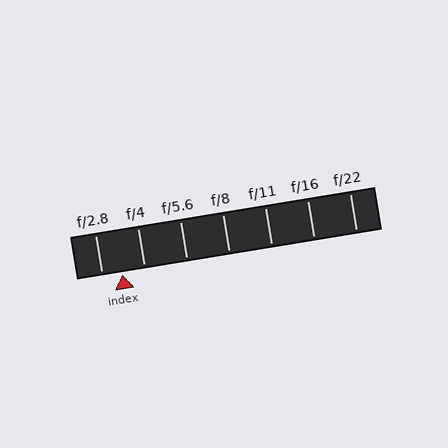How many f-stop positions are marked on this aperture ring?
There are 7 f-stop positions marked.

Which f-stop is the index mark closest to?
The index mark is closest to f/2.8.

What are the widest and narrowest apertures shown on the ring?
The widest aperture shown is f/2.8 and the narrowest is f/22.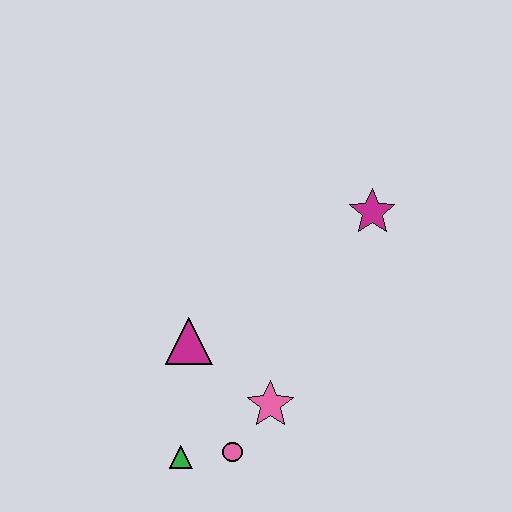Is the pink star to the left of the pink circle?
No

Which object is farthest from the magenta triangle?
The magenta star is farthest from the magenta triangle.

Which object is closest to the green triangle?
The pink circle is closest to the green triangle.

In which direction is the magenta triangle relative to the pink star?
The magenta triangle is to the left of the pink star.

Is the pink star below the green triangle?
No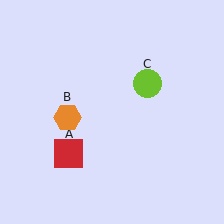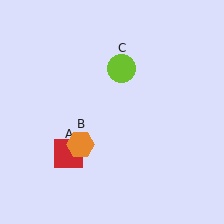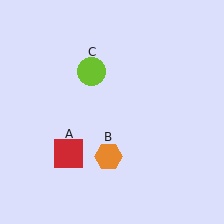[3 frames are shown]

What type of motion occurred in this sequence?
The orange hexagon (object B), lime circle (object C) rotated counterclockwise around the center of the scene.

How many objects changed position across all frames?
2 objects changed position: orange hexagon (object B), lime circle (object C).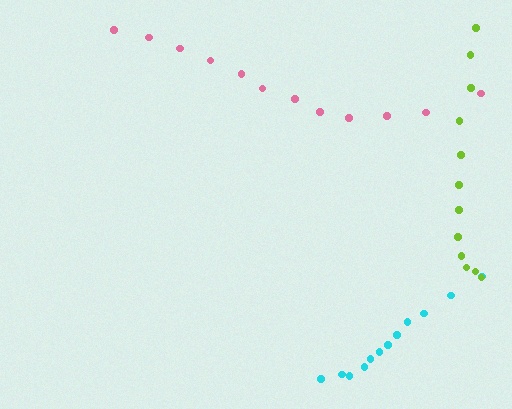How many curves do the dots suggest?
There are 3 distinct paths.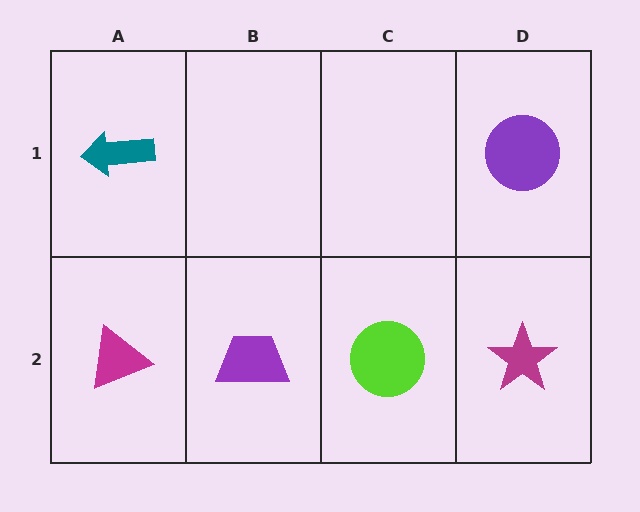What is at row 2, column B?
A purple trapezoid.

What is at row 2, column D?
A magenta star.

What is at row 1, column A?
A teal arrow.